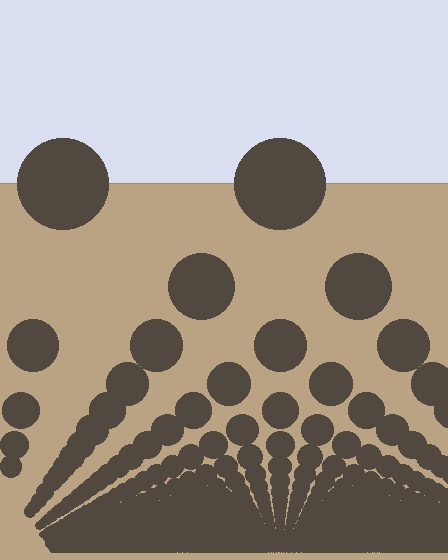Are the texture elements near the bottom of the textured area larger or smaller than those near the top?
Smaller. The gradient is inverted — elements near the bottom are smaller and denser.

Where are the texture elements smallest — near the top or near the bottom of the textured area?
Near the bottom.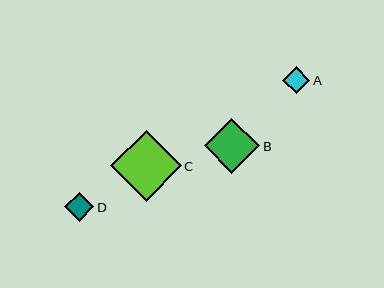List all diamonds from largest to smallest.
From largest to smallest: C, B, D, A.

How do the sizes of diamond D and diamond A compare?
Diamond D and diamond A are approximately the same size.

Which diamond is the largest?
Diamond C is the largest with a size of approximately 70 pixels.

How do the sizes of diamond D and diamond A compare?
Diamond D and diamond A are approximately the same size.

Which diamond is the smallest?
Diamond A is the smallest with a size of approximately 27 pixels.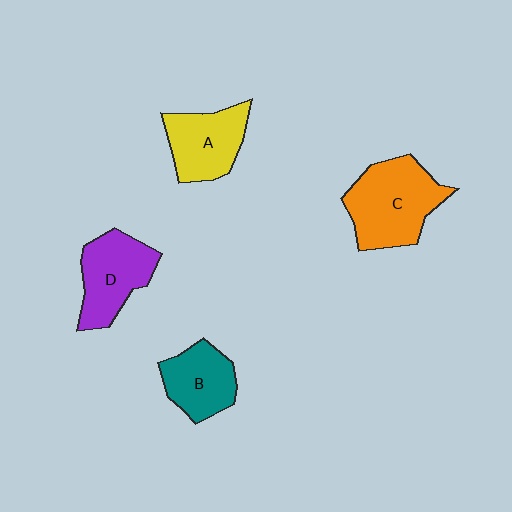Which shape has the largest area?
Shape C (orange).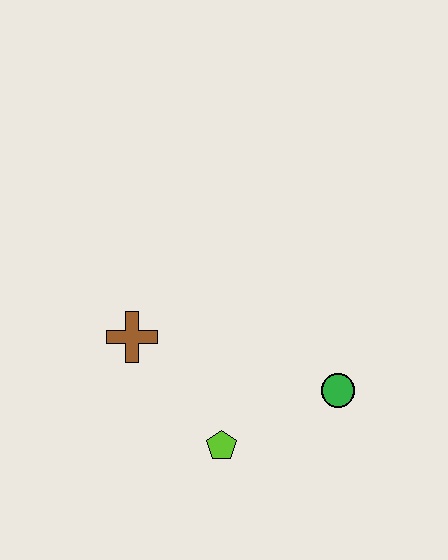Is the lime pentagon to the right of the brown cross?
Yes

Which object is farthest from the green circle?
The brown cross is farthest from the green circle.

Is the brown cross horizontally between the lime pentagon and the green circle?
No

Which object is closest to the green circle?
The lime pentagon is closest to the green circle.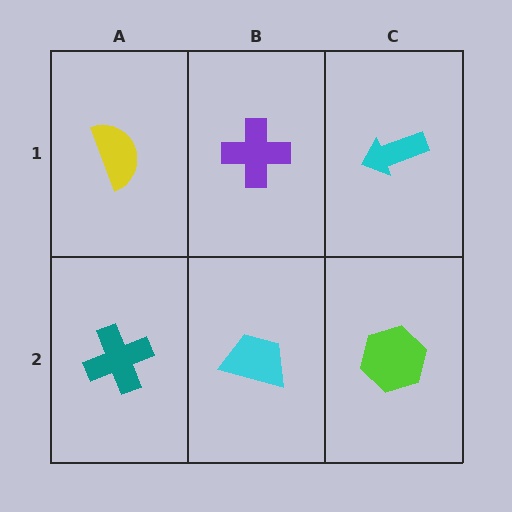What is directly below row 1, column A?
A teal cross.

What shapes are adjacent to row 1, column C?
A lime hexagon (row 2, column C), a purple cross (row 1, column B).